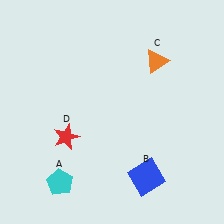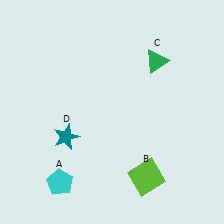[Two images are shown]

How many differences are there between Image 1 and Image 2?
There are 3 differences between the two images.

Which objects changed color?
B changed from blue to lime. C changed from orange to green. D changed from red to teal.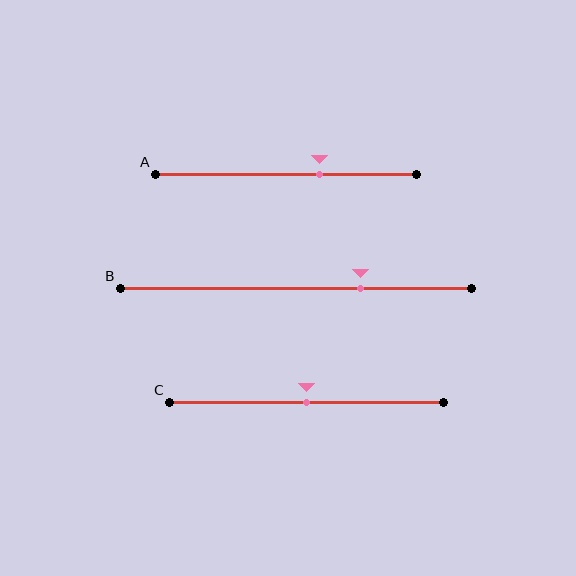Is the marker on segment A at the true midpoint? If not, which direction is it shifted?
No, the marker on segment A is shifted to the right by about 13% of the segment length.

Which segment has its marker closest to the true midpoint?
Segment C has its marker closest to the true midpoint.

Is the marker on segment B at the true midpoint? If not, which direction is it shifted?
No, the marker on segment B is shifted to the right by about 18% of the segment length.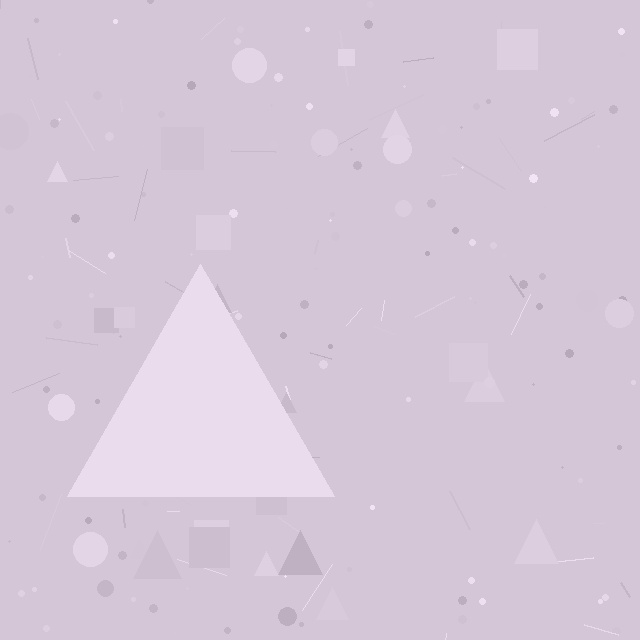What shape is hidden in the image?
A triangle is hidden in the image.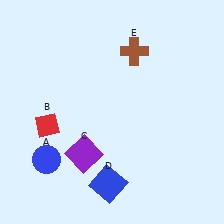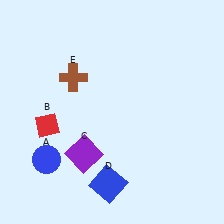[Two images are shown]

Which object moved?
The brown cross (E) moved left.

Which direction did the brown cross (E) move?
The brown cross (E) moved left.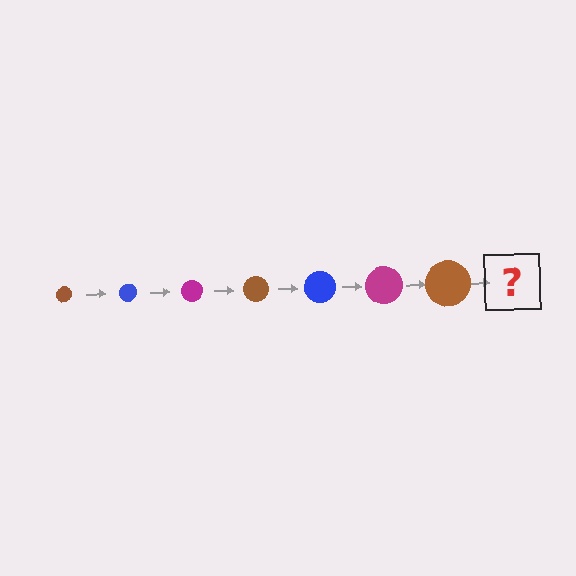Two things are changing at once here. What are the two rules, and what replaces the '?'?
The two rules are that the circle grows larger each step and the color cycles through brown, blue, and magenta. The '?' should be a blue circle, larger than the previous one.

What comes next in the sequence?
The next element should be a blue circle, larger than the previous one.